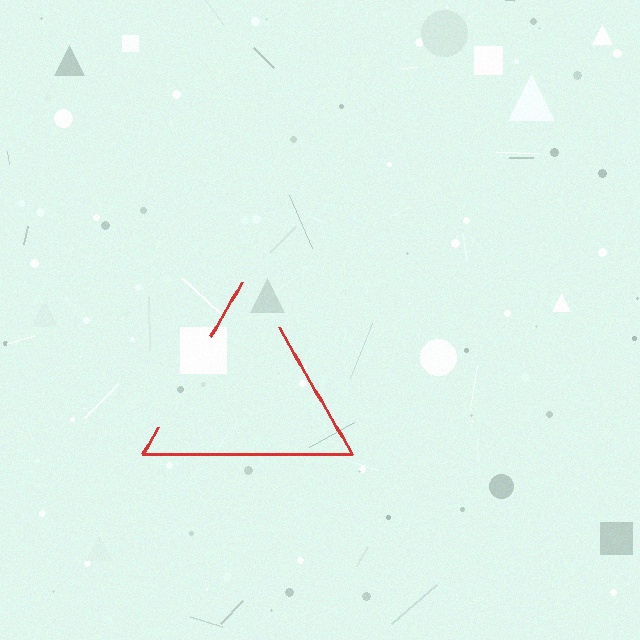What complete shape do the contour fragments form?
The contour fragments form a triangle.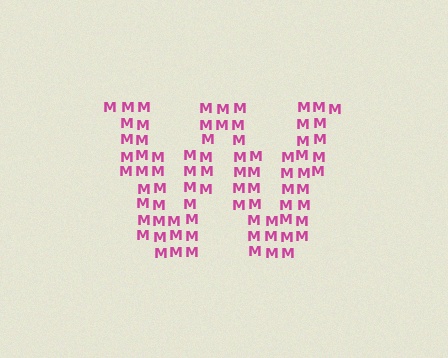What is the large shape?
The large shape is the letter W.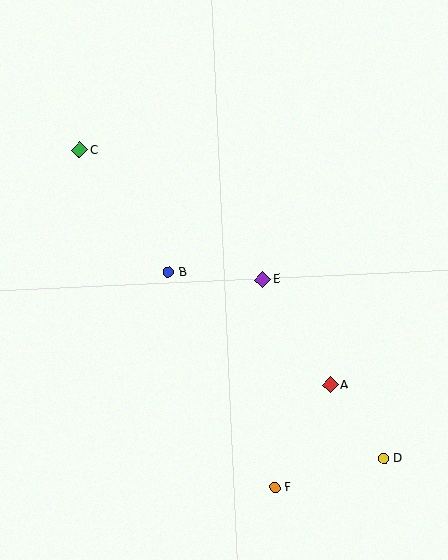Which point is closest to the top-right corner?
Point E is closest to the top-right corner.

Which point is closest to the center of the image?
Point E at (263, 279) is closest to the center.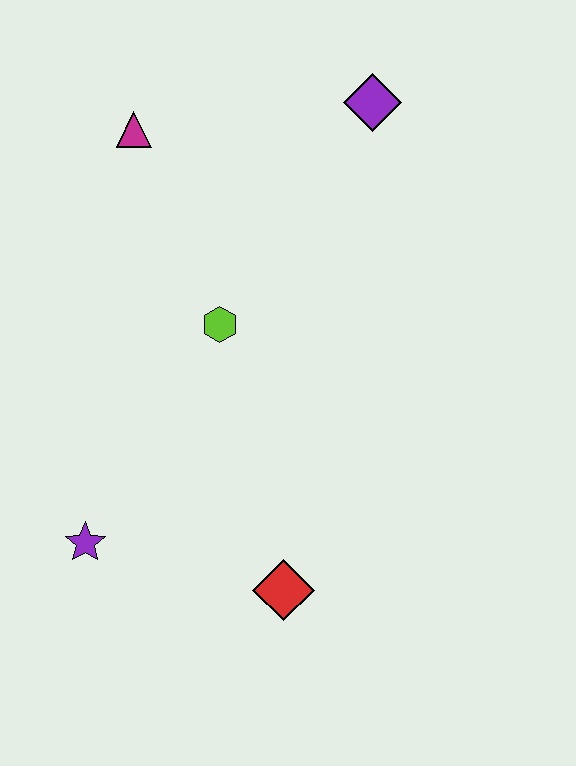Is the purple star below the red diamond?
No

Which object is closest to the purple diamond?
The magenta triangle is closest to the purple diamond.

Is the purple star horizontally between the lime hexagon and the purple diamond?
No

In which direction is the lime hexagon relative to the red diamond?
The lime hexagon is above the red diamond.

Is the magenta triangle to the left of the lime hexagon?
Yes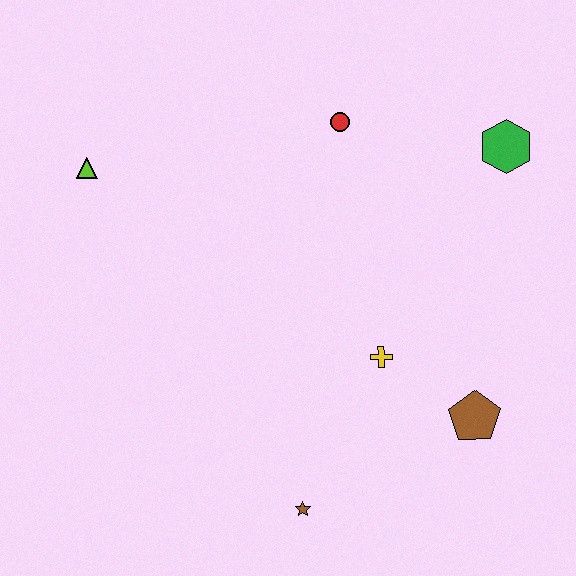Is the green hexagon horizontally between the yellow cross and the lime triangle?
No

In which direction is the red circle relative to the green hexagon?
The red circle is to the left of the green hexagon.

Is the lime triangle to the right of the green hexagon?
No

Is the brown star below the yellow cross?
Yes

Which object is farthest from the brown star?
The green hexagon is farthest from the brown star.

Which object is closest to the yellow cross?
The brown pentagon is closest to the yellow cross.